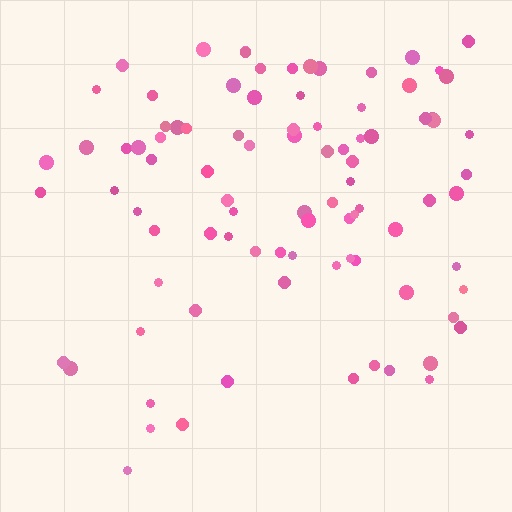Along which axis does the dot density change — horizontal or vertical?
Vertical.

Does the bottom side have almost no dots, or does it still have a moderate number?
Still a moderate number, just noticeably fewer than the top.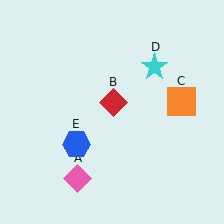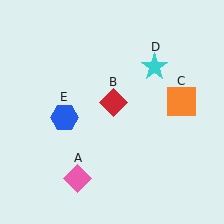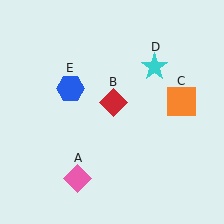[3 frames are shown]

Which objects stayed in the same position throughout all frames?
Pink diamond (object A) and red diamond (object B) and orange square (object C) and cyan star (object D) remained stationary.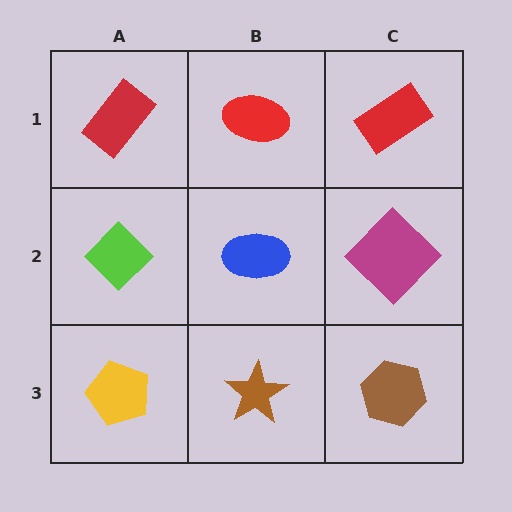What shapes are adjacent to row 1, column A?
A lime diamond (row 2, column A), a red ellipse (row 1, column B).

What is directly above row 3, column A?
A lime diamond.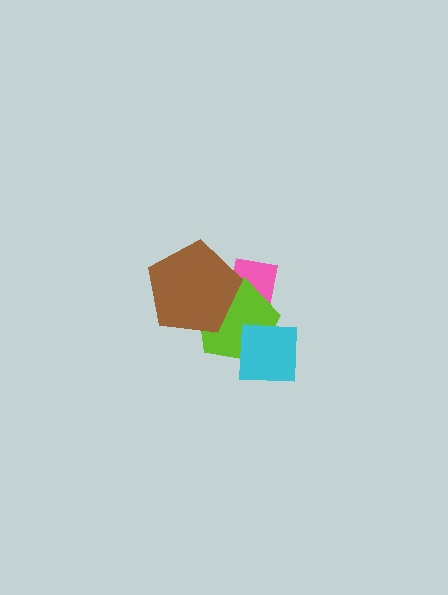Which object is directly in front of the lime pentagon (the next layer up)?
The cyan square is directly in front of the lime pentagon.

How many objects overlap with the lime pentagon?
3 objects overlap with the lime pentagon.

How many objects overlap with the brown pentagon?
2 objects overlap with the brown pentagon.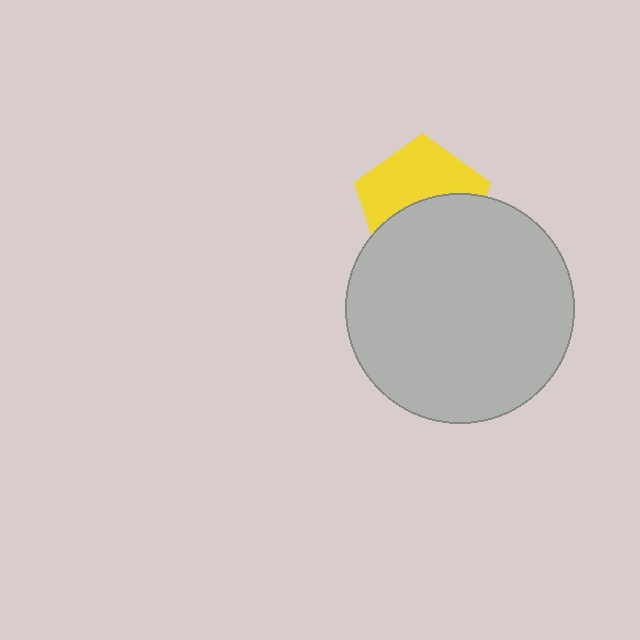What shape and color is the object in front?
The object in front is a light gray circle.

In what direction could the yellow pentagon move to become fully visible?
The yellow pentagon could move up. That would shift it out from behind the light gray circle entirely.